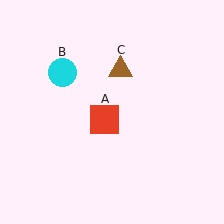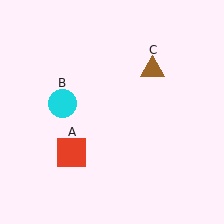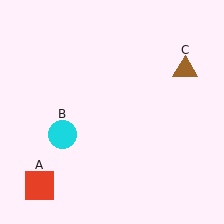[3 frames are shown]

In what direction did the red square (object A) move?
The red square (object A) moved down and to the left.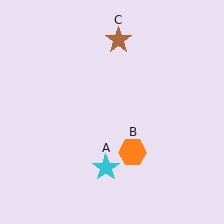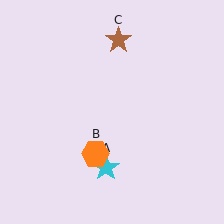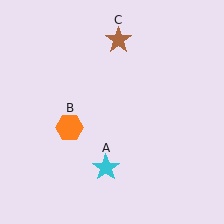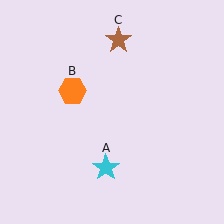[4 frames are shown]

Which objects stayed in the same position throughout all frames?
Cyan star (object A) and brown star (object C) remained stationary.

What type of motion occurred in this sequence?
The orange hexagon (object B) rotated clockwise around the center of the scene.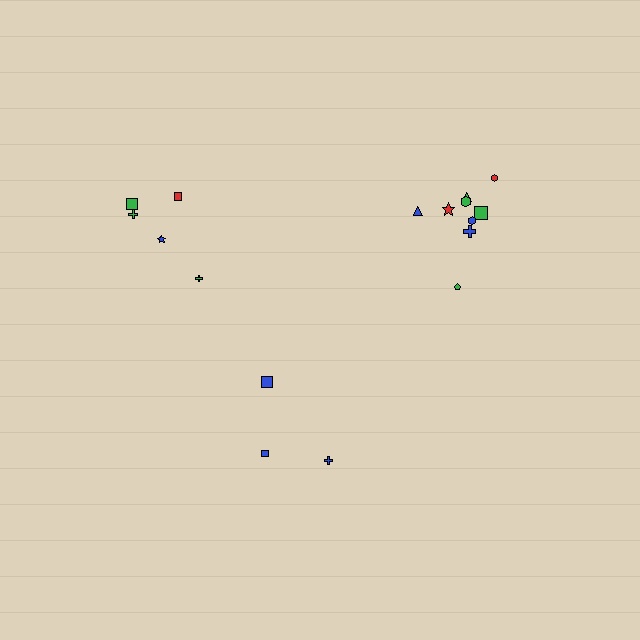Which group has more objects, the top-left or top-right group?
The top-right group.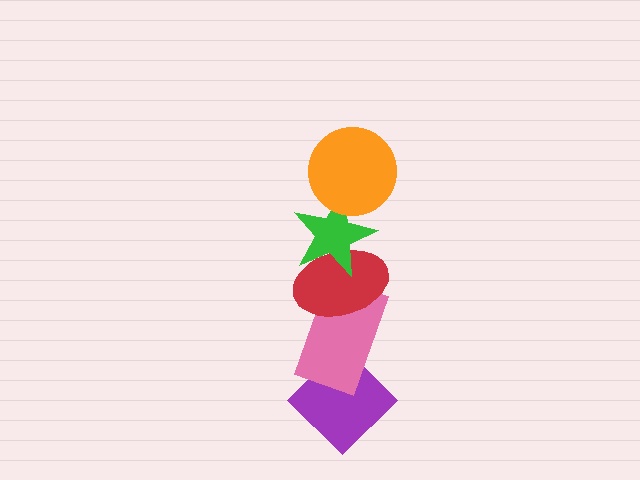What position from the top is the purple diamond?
The purple diamond is 5th from the top.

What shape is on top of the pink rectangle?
The red ellipse is on top of the pink rectangle.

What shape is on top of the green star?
The orange circle is on top of the green star.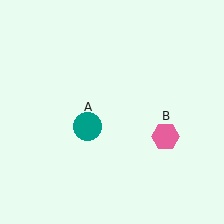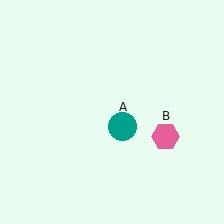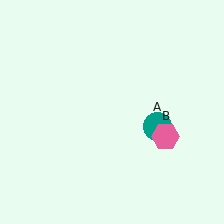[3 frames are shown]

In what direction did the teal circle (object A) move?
The teal circle (object A) moved right.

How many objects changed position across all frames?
1 object changed position: teal circle (object A).